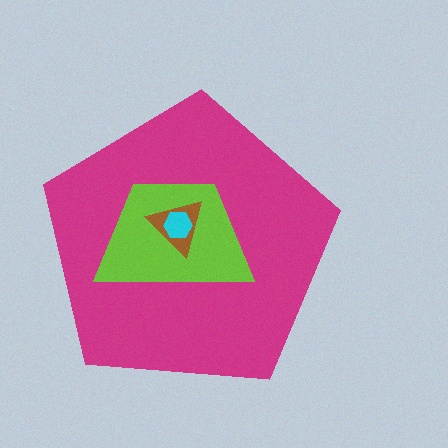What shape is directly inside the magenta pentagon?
The lime trapezoid.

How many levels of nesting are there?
4.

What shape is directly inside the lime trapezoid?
The brown triangle.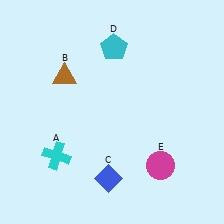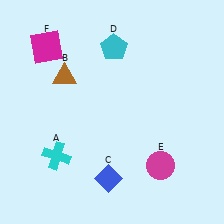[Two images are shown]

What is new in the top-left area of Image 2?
A magenta square (F) was added in the top-left area of Image 2.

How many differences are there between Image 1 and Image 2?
There is 1 difference between the two images.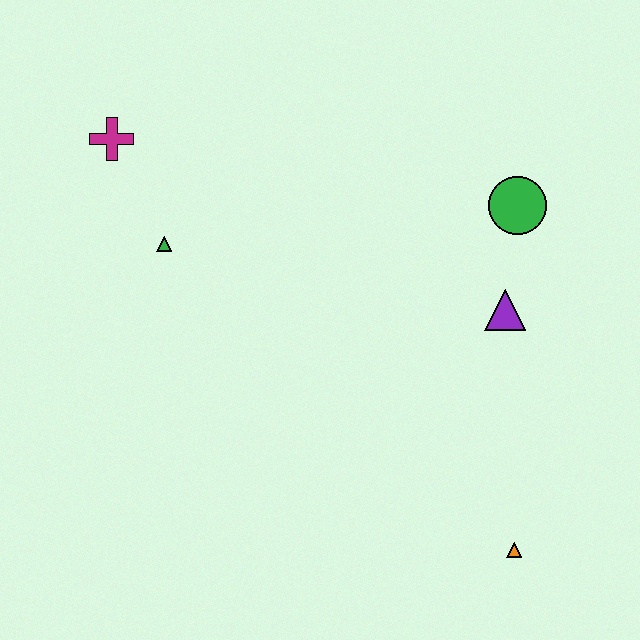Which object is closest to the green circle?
The purple triangle is closest to the green circle.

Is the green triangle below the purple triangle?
No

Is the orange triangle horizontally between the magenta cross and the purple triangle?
No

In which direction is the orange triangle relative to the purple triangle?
The orange triangle is below the purple triangle.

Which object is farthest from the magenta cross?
The orange triangle is farthest from the magenta cross.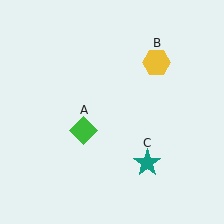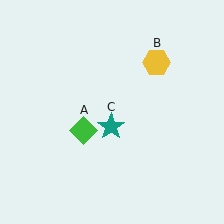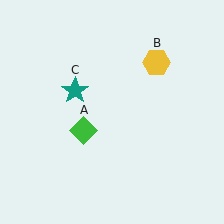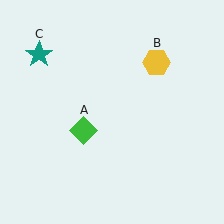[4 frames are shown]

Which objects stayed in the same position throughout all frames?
Green diamond (object A) and yellow hexagon (object B) remained stationary.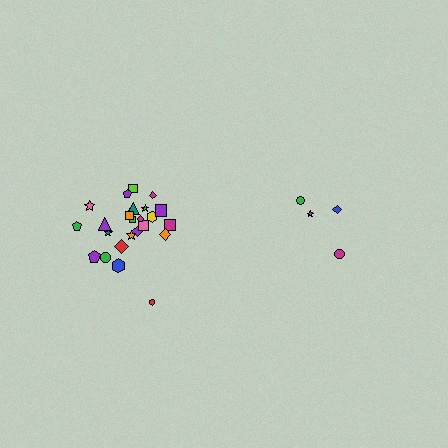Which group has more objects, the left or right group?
The left group.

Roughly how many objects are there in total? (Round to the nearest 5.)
Roughly 30 objects in total.